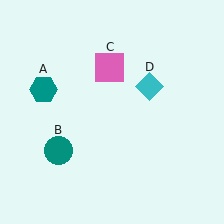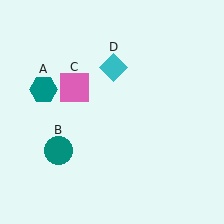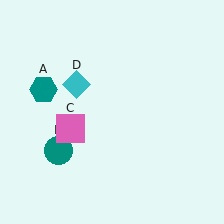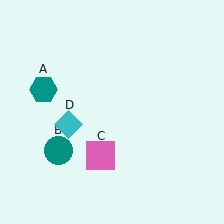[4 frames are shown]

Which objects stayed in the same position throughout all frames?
Teal hexagon (object A) and teal circle (object B) remained stationary.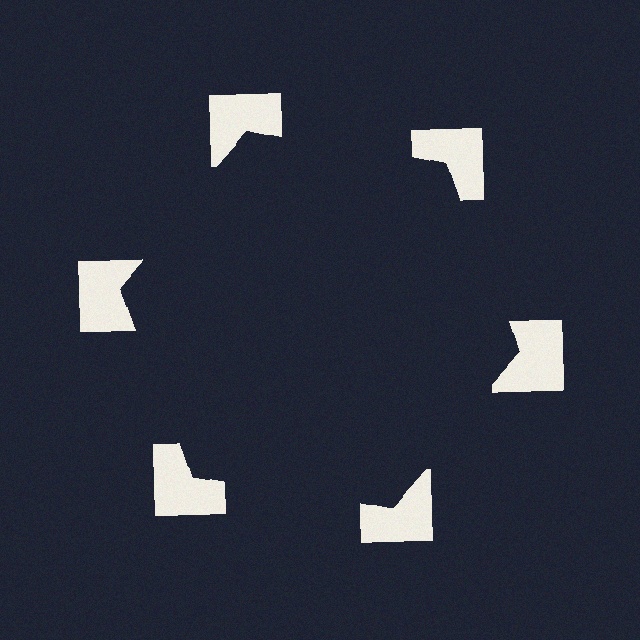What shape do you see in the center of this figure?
An illusory hexagon — its edges are inferred from the aligned wedge cuts in the notched squares, not physically drawn.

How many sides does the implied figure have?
6 sides.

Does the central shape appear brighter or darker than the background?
It typically appears slightly darker than the background, even though no actual brightness change is drawn.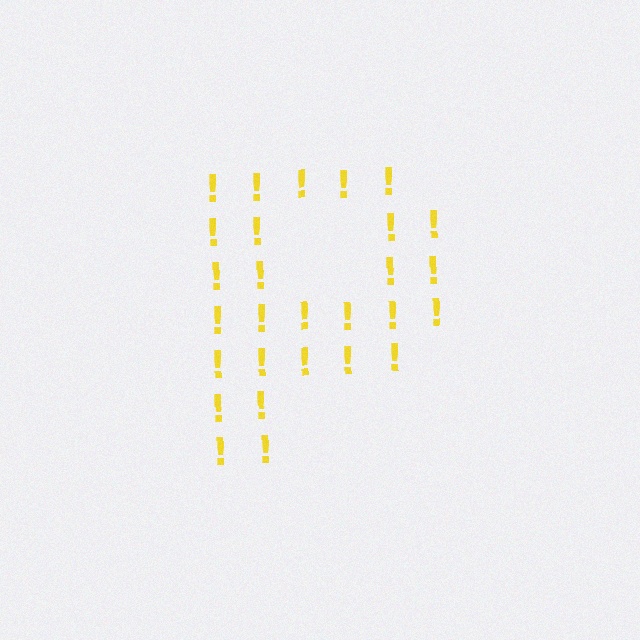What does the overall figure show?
The overall figure shows the letter P.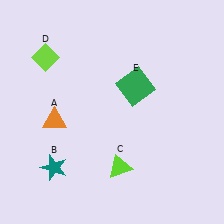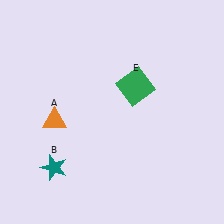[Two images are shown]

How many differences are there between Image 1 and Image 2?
There are 2 differences between the two images.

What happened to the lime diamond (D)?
The lime diamond (D) was removed in Image 2. It was in the top-left area of Image 1.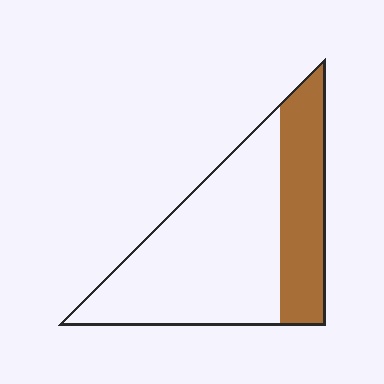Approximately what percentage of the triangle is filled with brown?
Approximately 30%.